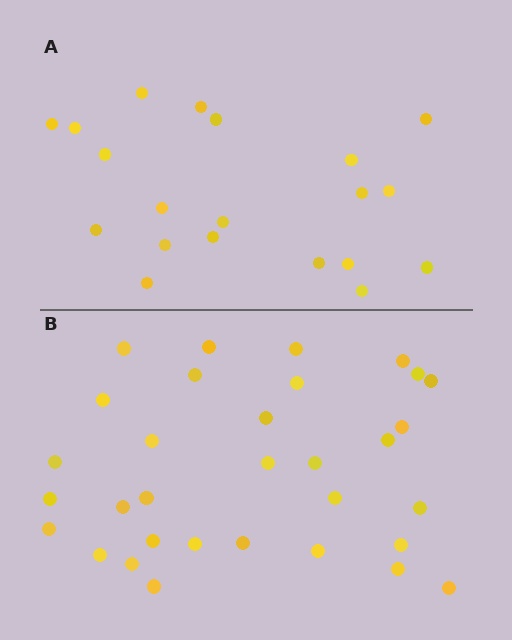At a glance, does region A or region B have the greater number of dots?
Region B (the bottom region) has more dots.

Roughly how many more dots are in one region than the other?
Region B has roughly 12 or so more dots than region A.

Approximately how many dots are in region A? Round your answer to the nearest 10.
About 20 dots.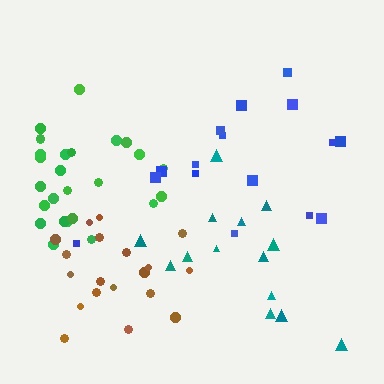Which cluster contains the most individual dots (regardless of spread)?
Green (26).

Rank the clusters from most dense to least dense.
green, brown, teal, blue.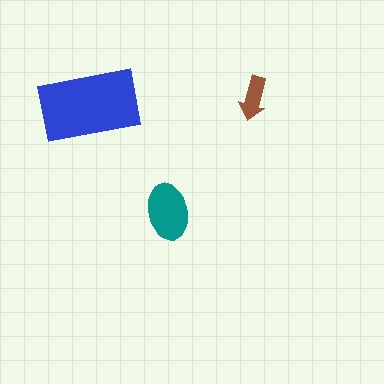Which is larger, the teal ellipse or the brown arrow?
The teal ellipse.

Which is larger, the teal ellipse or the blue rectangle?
The blue rectangle.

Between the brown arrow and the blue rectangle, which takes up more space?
The blue rectangle.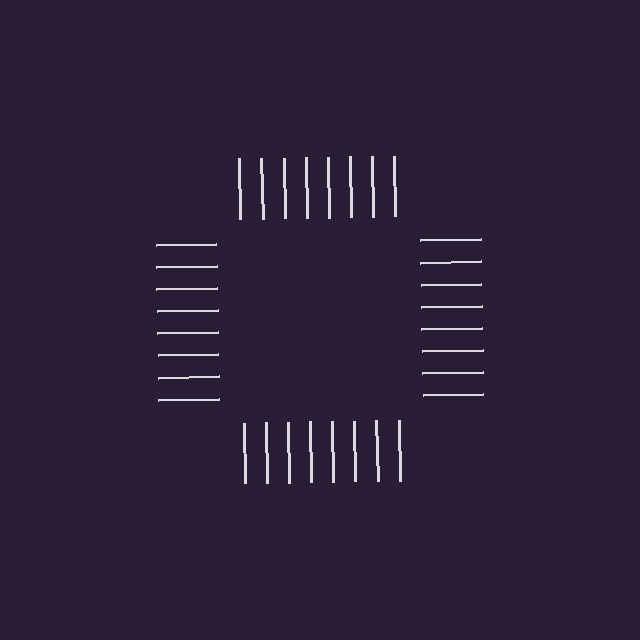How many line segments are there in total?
32 — 8 along each of the 4 edges.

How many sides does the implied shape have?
4 sides — the line-ends trace a square.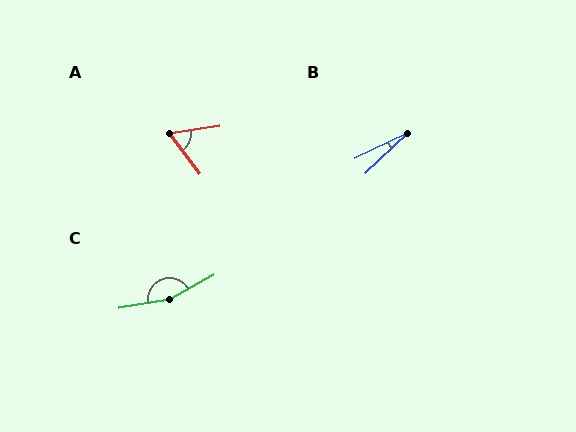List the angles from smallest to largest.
B (18°), A (62°), C (161°).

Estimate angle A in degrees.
Approximately 62 degrees.